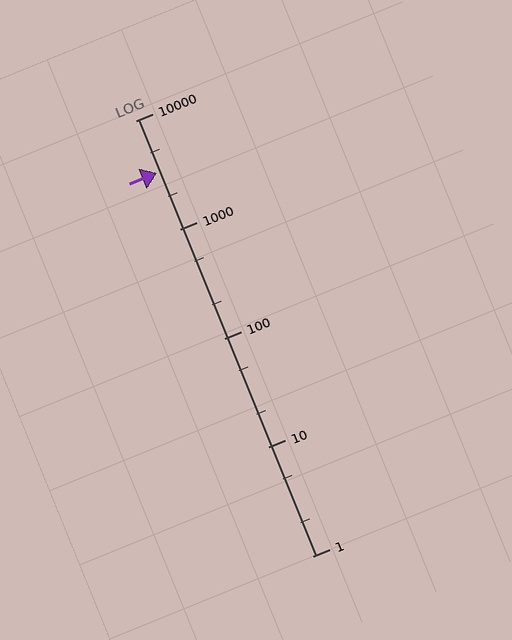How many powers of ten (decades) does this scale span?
The scale spans 4 decades, from 1 to 10000.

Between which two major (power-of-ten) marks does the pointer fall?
The pointer is between 1000 and 10000.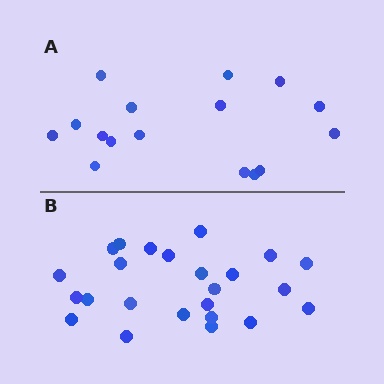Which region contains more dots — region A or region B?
Region B (the bottom region) has more dots.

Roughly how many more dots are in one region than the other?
Region B has roughly 8 or so more dots than region A.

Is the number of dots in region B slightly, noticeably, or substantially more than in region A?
Region B has substantially more. The ratio is roughly 1.5 to 1.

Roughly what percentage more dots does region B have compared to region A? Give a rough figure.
About 50% more.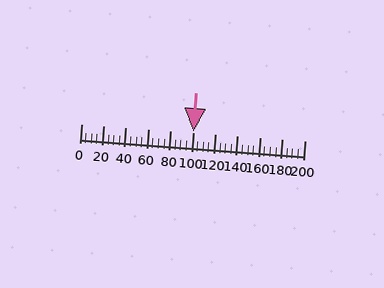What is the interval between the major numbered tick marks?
The major tick marks are spaced 20 units apart.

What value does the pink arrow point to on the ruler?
The pink arrow points to approximately 100.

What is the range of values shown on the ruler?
The ruler shows values from 0 to 200.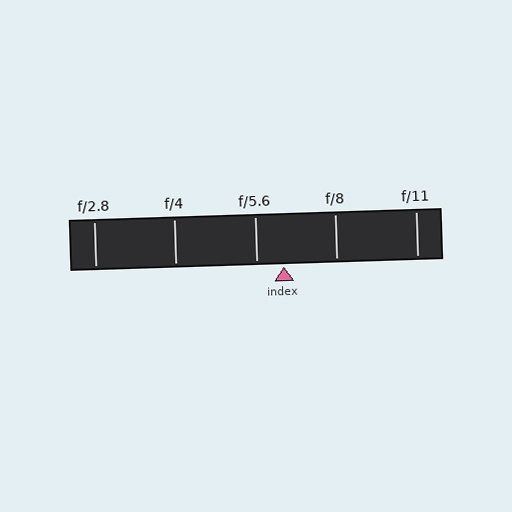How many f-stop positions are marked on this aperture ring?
There are 5 f-stop positions marked.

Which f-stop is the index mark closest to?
The index mark is closest to f/5.6.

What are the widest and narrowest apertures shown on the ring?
The widest aperture shown is f/2.8 and the narrowest is f/11.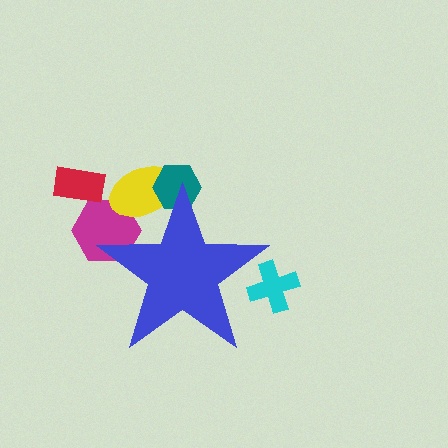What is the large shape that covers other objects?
A blue star.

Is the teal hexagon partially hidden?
Yes, the teal hexagon is partially hidden behind the blue star.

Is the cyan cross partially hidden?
Yes, the cyan cross is partially hidden behind the blue star.